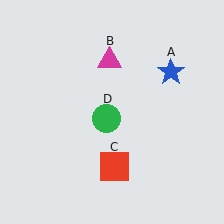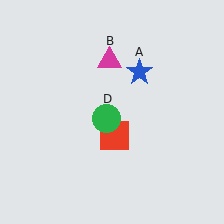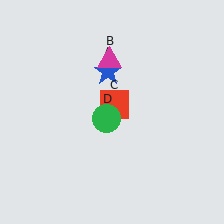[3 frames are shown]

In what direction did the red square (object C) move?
The red square (object C) moved up.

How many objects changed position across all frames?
2 objects changed position: blue star (object A), red square (object C).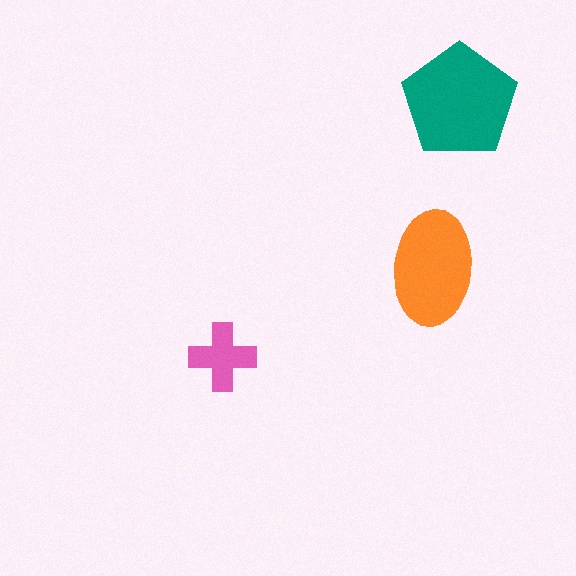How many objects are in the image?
There are 3 objects in the image.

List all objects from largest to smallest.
The teal pentagon, the orange ellipse, the pink cross.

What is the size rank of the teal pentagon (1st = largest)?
1st.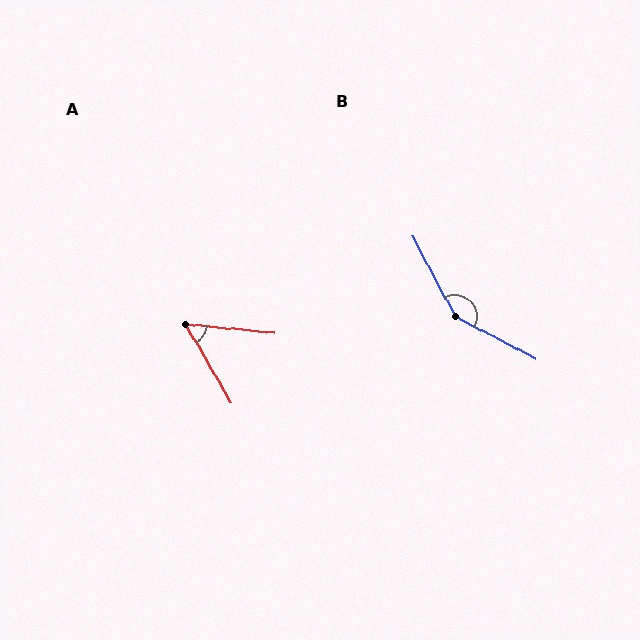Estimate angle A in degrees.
Approximately 54 degrees.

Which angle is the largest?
B, at approximately 146 degrees.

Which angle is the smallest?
A, at approximately 54 degrees.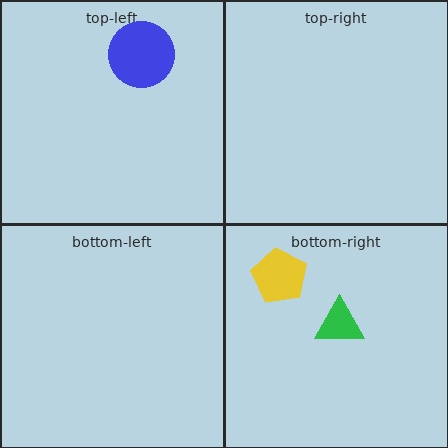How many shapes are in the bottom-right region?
2.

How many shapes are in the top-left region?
1.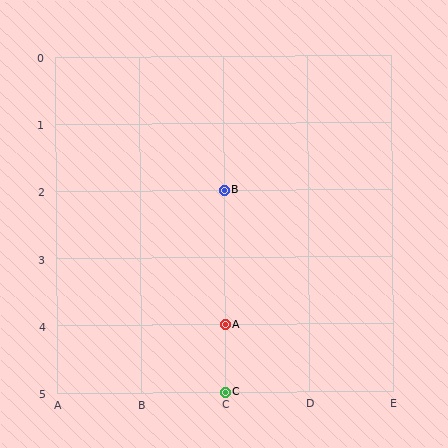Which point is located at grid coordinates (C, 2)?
Point B is at (C, 2).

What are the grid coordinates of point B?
Point B is at grid coordinates (C, 2).